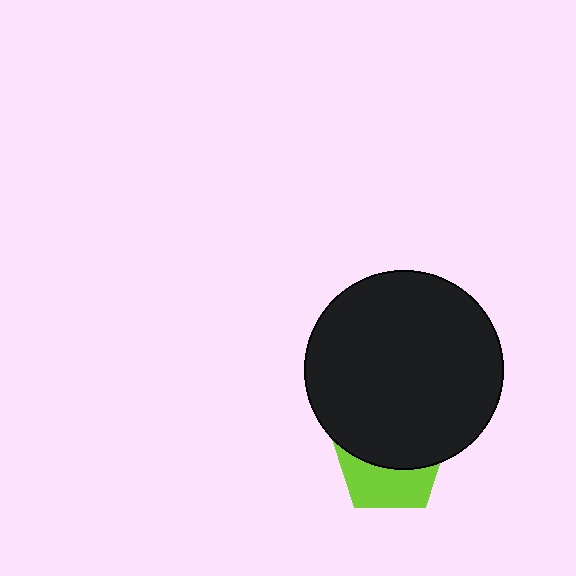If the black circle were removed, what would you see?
You would see the complete lime pentagon.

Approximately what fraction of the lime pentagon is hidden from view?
Roughly 57% of the lime pentagon is hidden behind the black circle.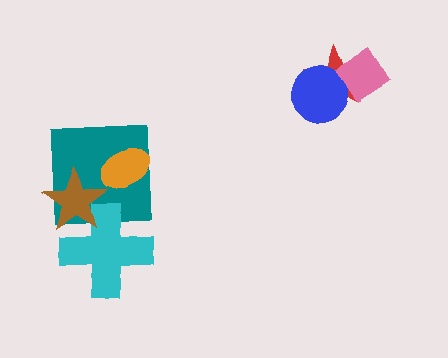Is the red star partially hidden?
Yes, it is partially covered by another shape.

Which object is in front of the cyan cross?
The brown star is in front of the cyan cross.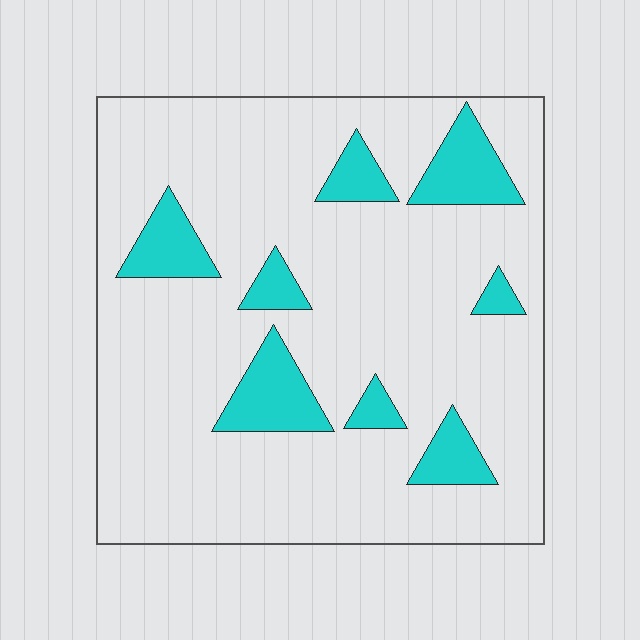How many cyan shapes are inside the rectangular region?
8.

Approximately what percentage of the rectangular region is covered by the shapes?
Approximately 15%.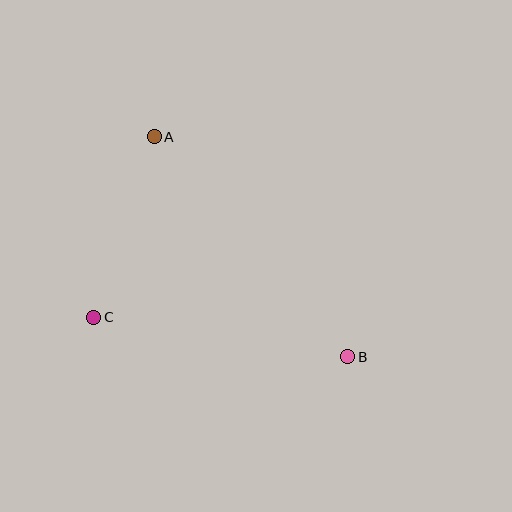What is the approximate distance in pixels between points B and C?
The distance between B and C is approximately 257 pixels.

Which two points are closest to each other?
Points A and C are closest to each other.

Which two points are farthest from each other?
Points A and B are farthest from each other.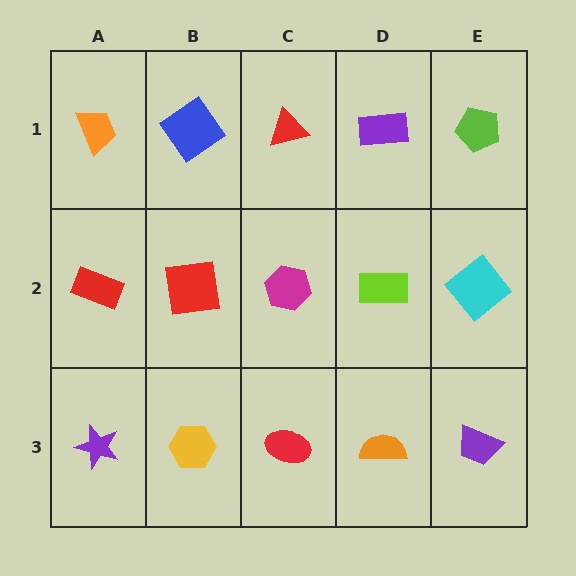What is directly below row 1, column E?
A cyan diamond.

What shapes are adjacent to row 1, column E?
A cyan diamond (row 2, column E), a purple rectangle (row 1, column D).